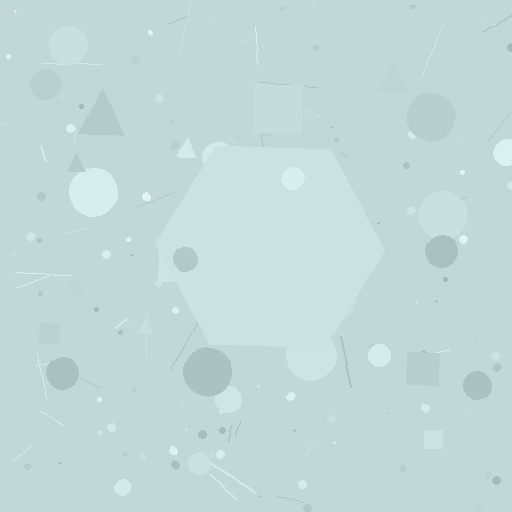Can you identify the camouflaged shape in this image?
The camouflaged shape is a hexagon.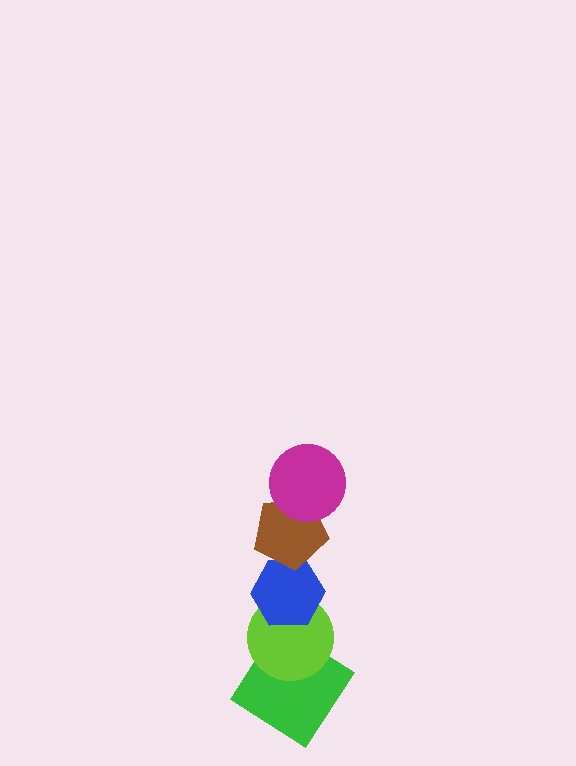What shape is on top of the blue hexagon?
The brown pentagon is on top of the blue hexagon.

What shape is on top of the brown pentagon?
The magenta circle is on top of the brown pentagon.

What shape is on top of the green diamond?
The lime circle is on top of the green diamond.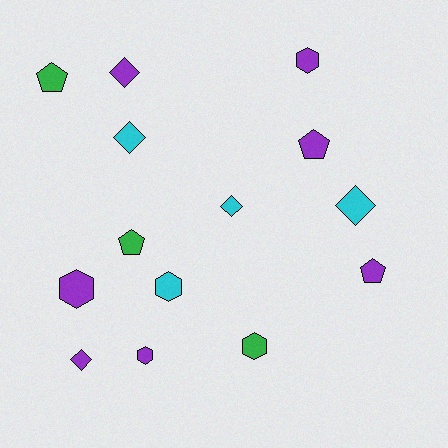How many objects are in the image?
There are 14 objects.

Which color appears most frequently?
Purple, with 7 objects.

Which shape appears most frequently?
Diamond, with 5 objects.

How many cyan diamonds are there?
There are 3 cyan diamonds.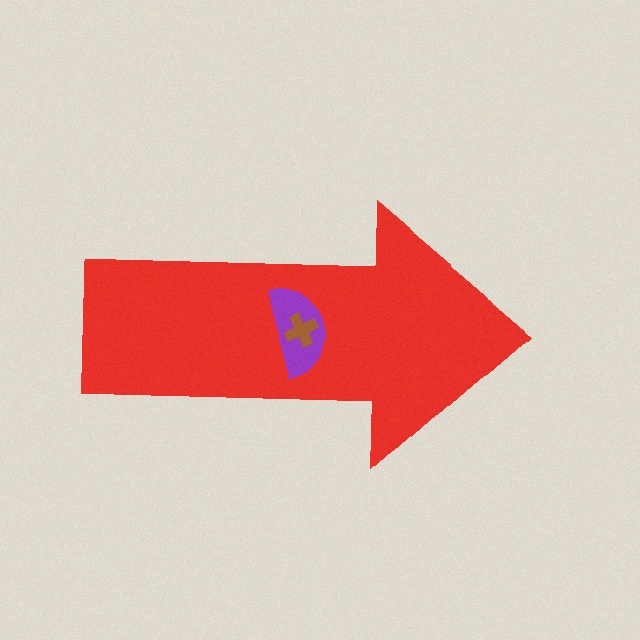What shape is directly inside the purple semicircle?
The brown cross.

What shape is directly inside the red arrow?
The purple semicircle.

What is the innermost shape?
The brown cross.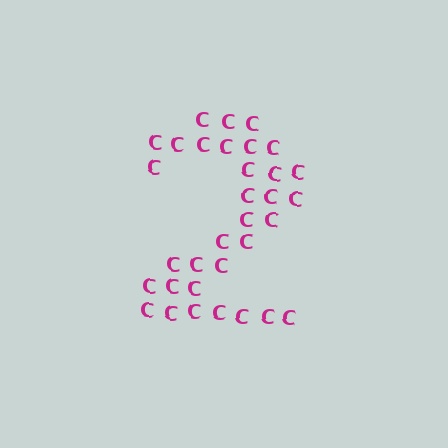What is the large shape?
The large shape is the digit 2.